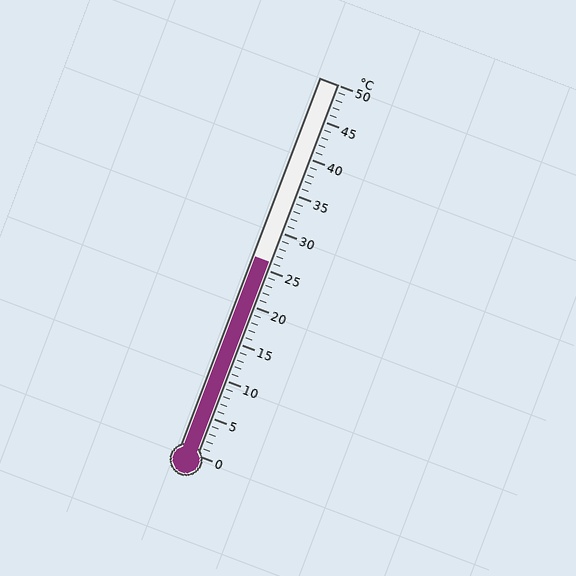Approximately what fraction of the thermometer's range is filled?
The thermometer is filled to approximately 50% of its range.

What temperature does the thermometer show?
The thermometer shows approximately 26°C.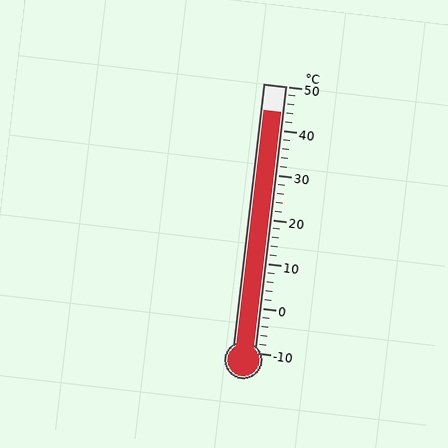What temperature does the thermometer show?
The thermometer shows approximately 44°C.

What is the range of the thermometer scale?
The thermometer scale ranges from -10°C to 50°C.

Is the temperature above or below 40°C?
The temperature is above 40°C.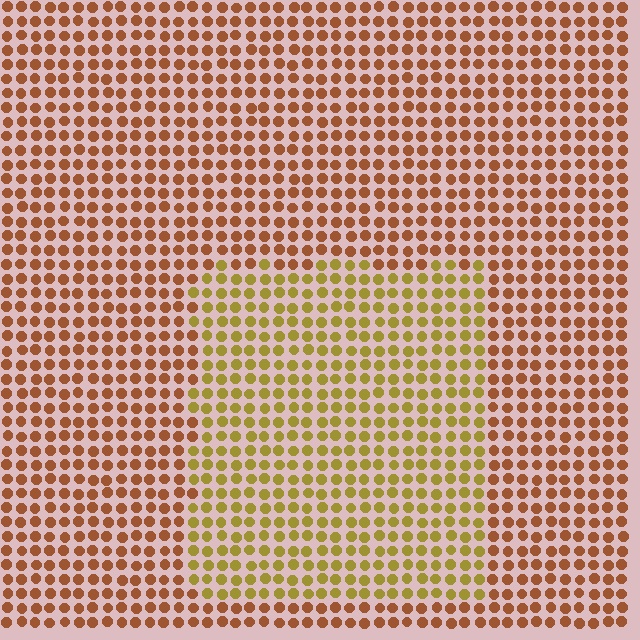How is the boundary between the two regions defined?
The boundary is defined purely by a slight shift in hue (about 35 degrees). Spacing, size, and orientation are identical on both sides.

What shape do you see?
I see a rectangle.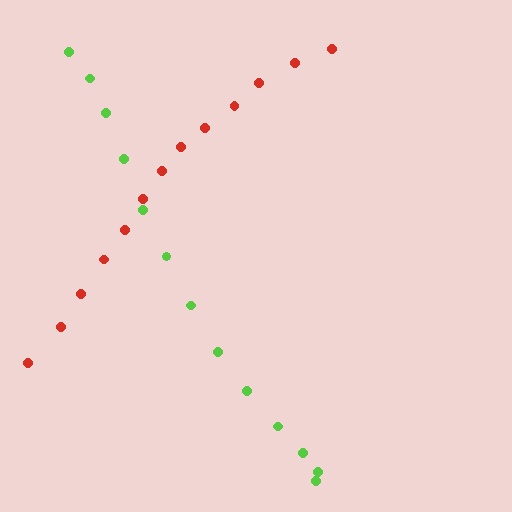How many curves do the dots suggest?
There are 2 distinct paths.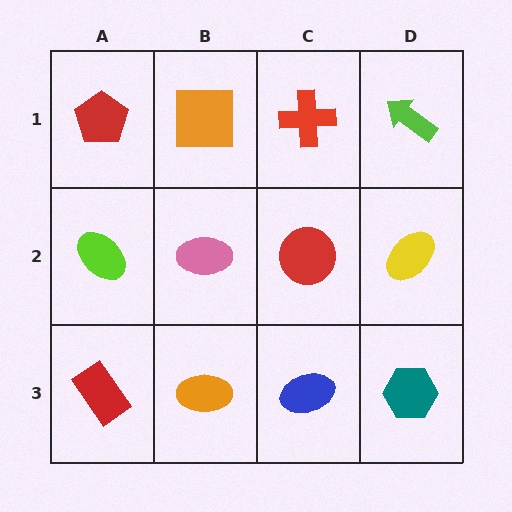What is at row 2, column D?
A yellow ellipse.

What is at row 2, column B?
A pink ellipse.